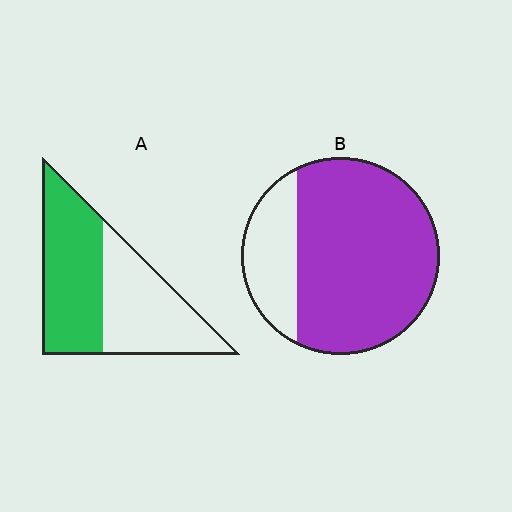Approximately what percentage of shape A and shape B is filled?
A is approximately 50% and B is approximately 75%.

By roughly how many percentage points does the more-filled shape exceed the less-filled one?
By roughly 25 percentage points (B over A).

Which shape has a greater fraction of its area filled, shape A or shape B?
Shape B.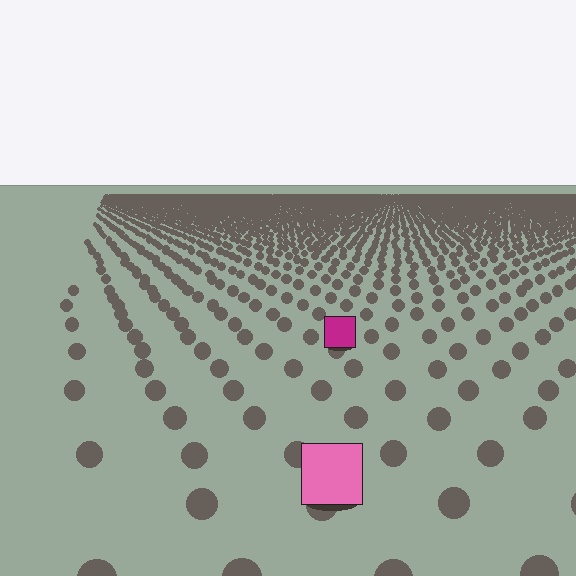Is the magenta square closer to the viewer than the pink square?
No. The pink square is closer — you can tell from the texture gradient: the ground texture is coarser near it.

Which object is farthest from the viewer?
The magenta square is farthest from the viewer. It appears smaller and the ground texture around it is denser.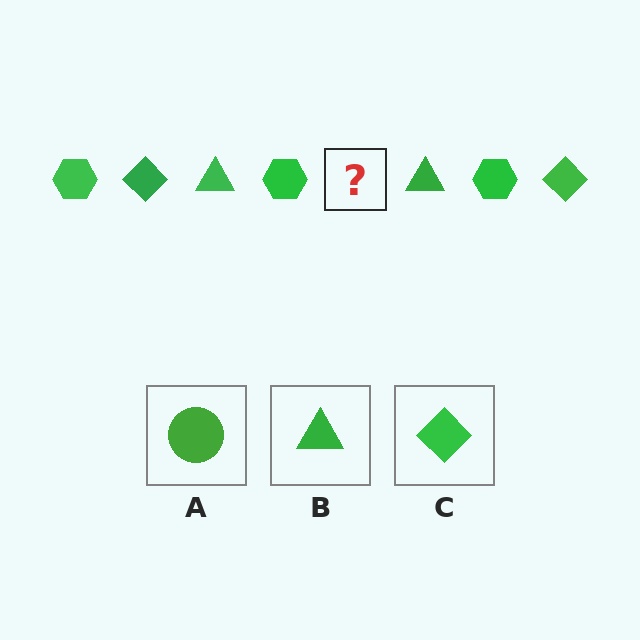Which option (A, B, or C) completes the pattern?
C.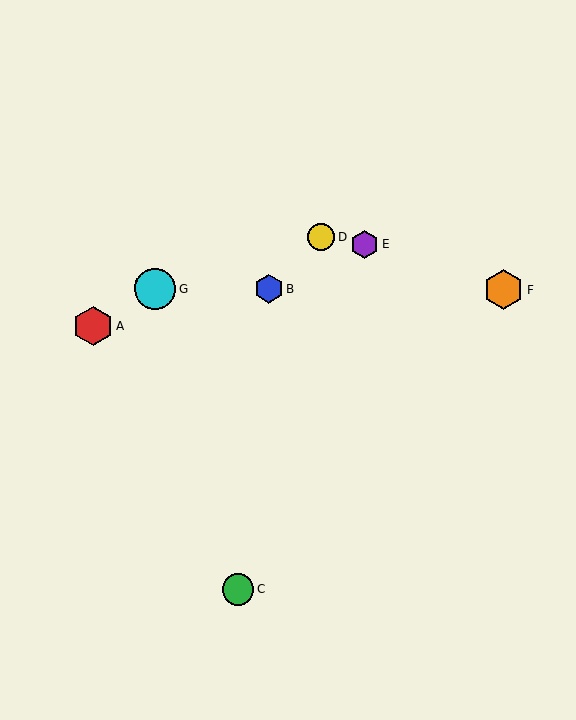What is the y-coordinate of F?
Object F is at y≈290.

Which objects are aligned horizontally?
Objects B, F, G are aligned horizontally.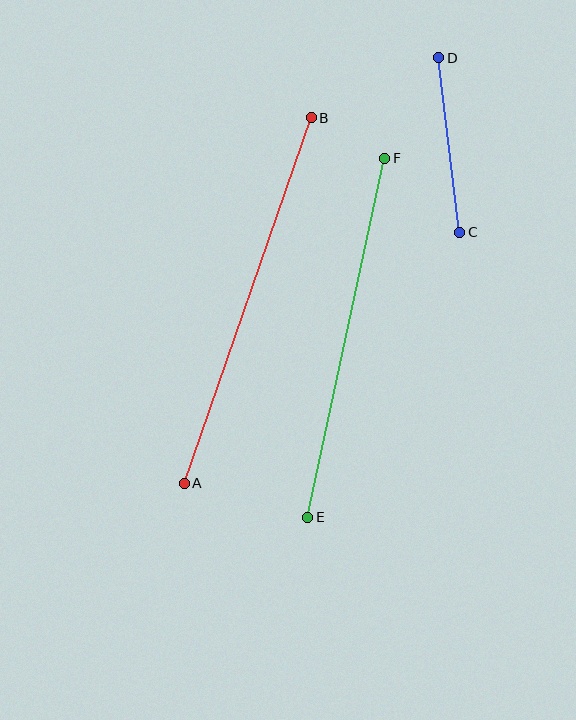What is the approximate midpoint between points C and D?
The midpoint is at approximately (449, 145) pixels.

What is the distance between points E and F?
The distance is approximately 367 pixels.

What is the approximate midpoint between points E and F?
The midpoint is at approximately (346, 338) pixels.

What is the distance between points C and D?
The distance is approximately 175 pixels.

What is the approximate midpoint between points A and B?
The midpoint is at approximately (248, 300) pixels.